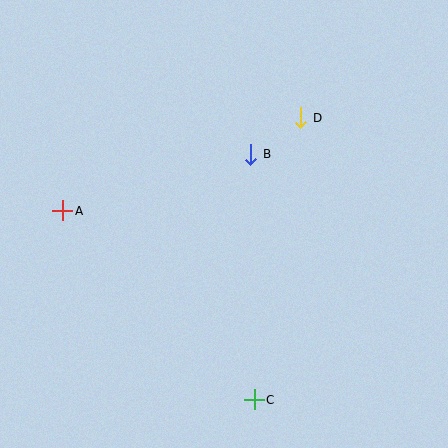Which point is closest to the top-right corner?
Point D is closest to the top-right corner.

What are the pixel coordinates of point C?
Point C is at (254, 400).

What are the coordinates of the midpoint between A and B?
The midpoint between A and B is at (157, 182).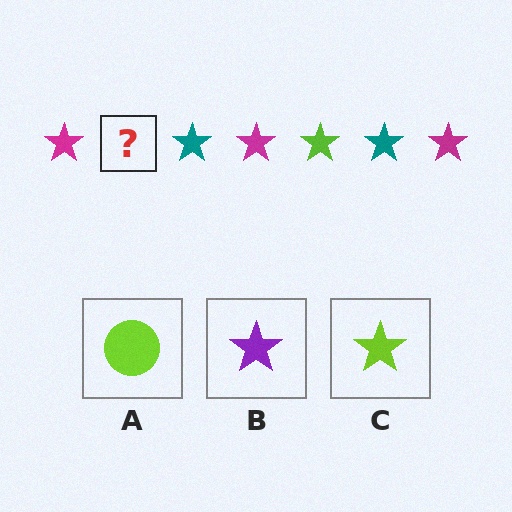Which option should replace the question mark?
Option C.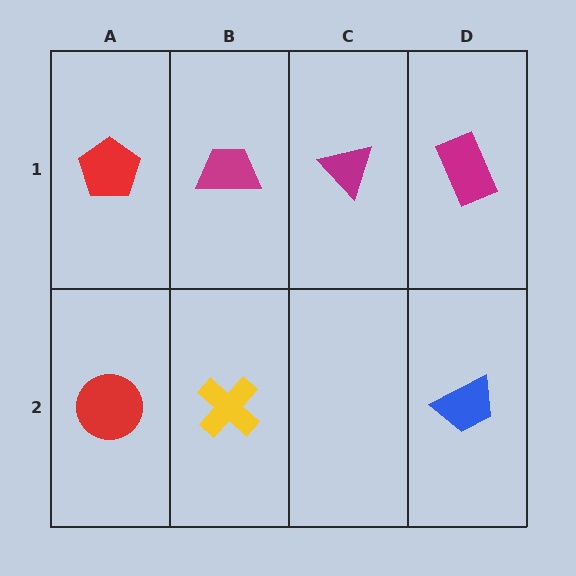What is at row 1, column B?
A magenta trapezoid.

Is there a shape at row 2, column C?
No, that cell is empty.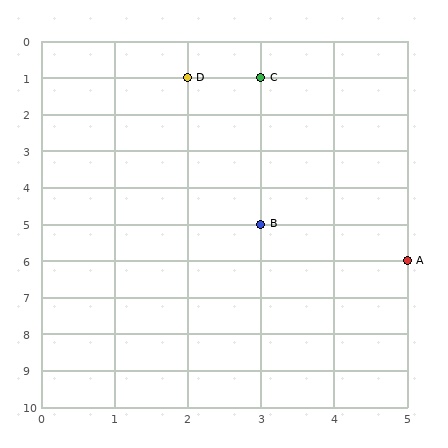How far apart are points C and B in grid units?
Points C and B are 4 rows apart.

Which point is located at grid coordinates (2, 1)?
Point D is at (2, 1).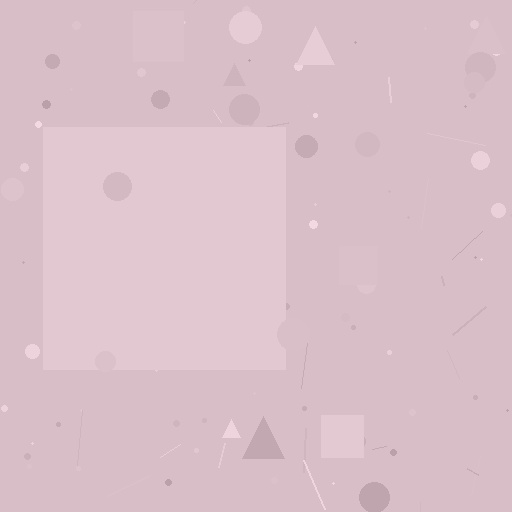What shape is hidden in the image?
A square is hidden in the image.